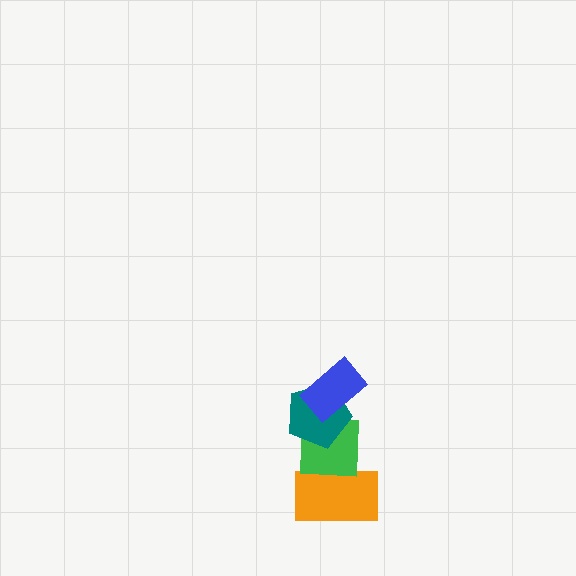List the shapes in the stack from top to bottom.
From top to bottom: the blue rectangle, the teal pentagon, the green square, the orange rectangle.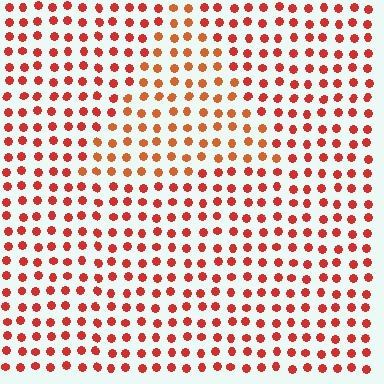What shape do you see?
I see a triangle.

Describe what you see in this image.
The image is filled with small red elements in a uniform arrangement. A triangle-shaped region is visible where the elements are tinted to a slightly different hue, forming a subtle color boundary.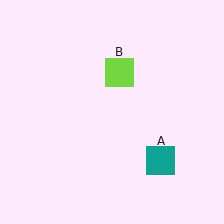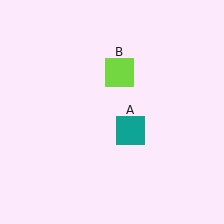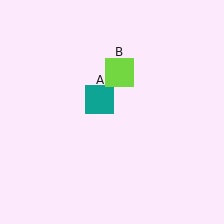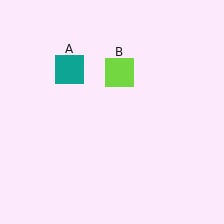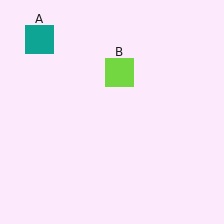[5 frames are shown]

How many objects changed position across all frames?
1 object changed position: teal square (object A).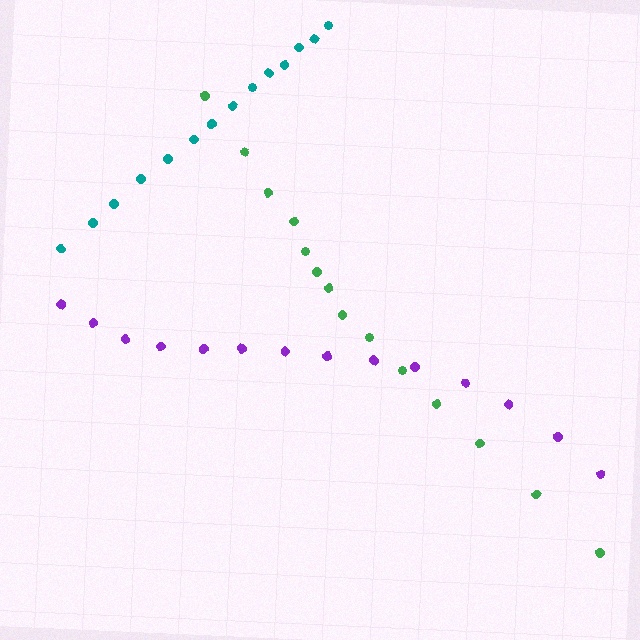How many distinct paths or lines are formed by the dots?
There are 3 distinct paths.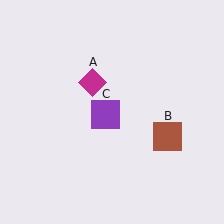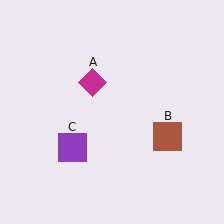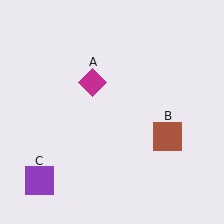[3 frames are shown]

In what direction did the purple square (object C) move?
The purple square (object C) moved down and to the left.